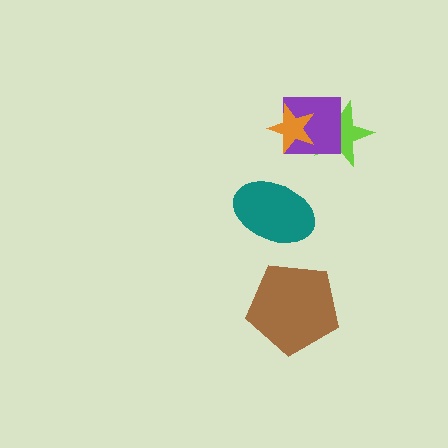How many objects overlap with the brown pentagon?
0 objects overlap with the brown pentagon.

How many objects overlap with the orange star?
2 objects overlap with the orange star.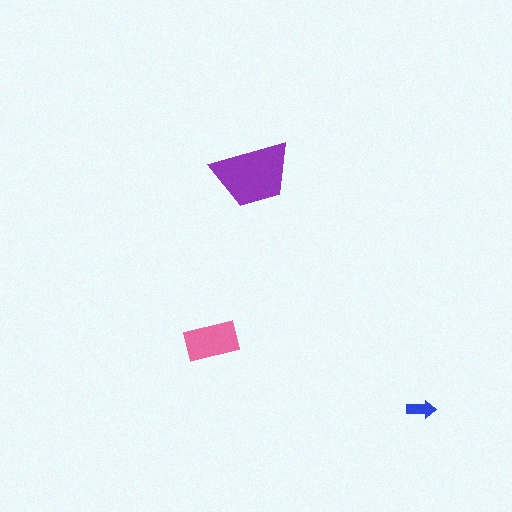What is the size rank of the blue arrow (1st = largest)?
3rd.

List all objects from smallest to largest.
The blue arrow, the pink rectangle, the purple trapezoid.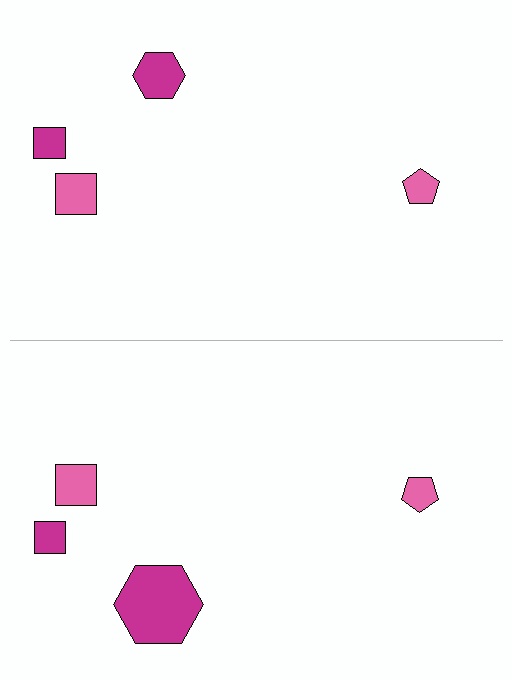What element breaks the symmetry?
The magenta hexagon on the bottom side has a different size than its mirror counterpart.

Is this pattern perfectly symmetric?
No, the pattern is not perfectly symmetric. The magenta hexagon on the bottom side has a different size than its mirror counterpart.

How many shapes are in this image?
There are 8 shapes in this image.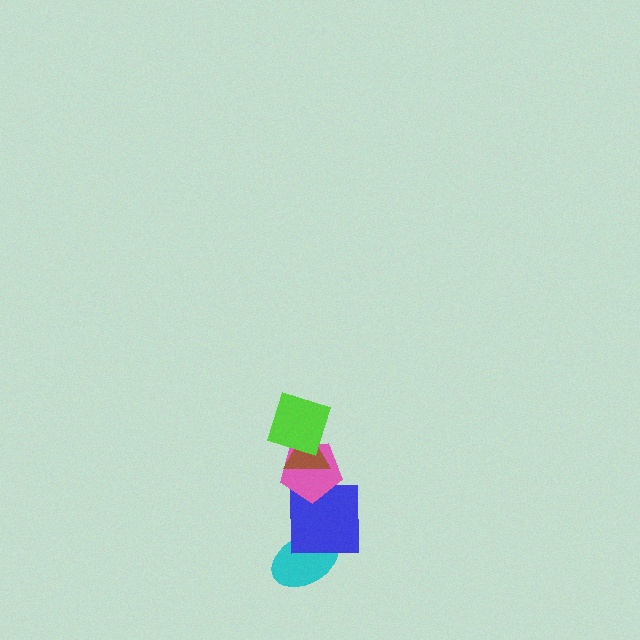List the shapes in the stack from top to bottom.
From top to bottom: the lime square, the brown triangle, the pink pentagon, the blue square, the cyan ellipse.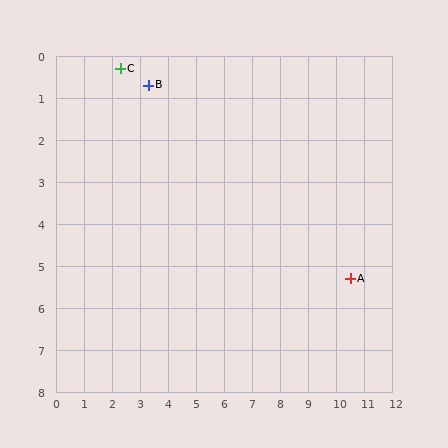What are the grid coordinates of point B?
Point B is at approximately (3.3, 0.7).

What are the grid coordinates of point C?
Point C is at approximately (2.3, 0.3).